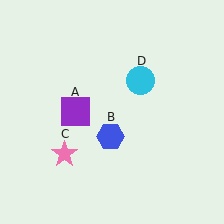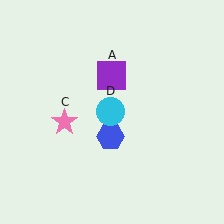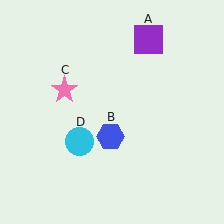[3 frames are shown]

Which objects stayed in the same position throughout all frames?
Blue hexagon (object B) remained stationary.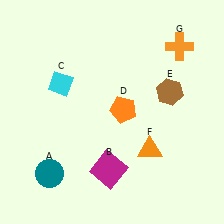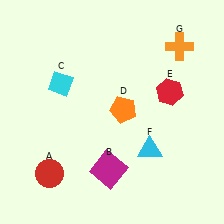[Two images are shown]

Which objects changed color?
A changed from teal to red. E changed from brown to red. F changed from orange to cyan.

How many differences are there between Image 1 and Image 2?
There are 3 differences between the two images.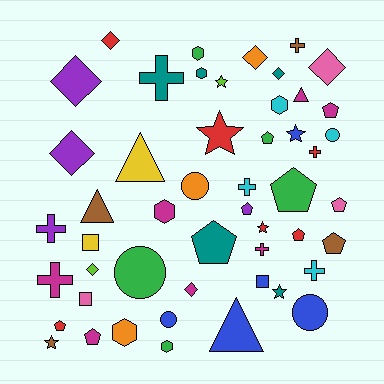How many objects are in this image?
There are 50 objects.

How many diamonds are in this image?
There are 8 diamonds.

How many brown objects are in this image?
There are 4 brown objects.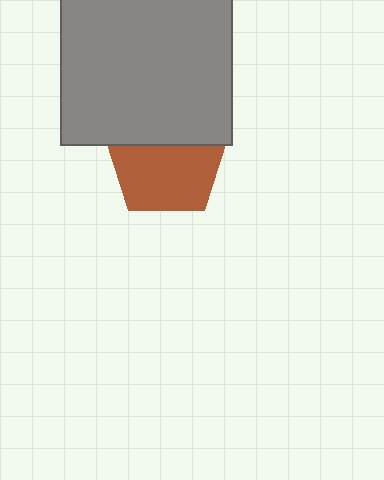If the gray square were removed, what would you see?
You would see the complete brown pentagon.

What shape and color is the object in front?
The object in front is a gray square.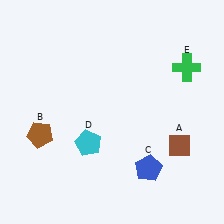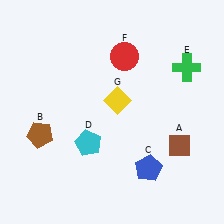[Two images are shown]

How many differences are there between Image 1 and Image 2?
There are 2 differences between the two images.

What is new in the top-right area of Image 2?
A yellow diamond (G) was added in the top-right area of Image 2.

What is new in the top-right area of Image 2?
A red circle (F) was added in the top-right area of Image 2.